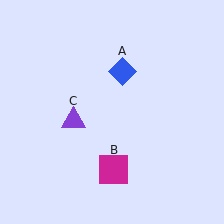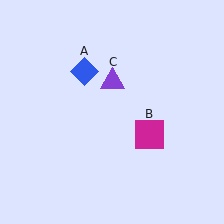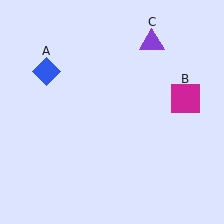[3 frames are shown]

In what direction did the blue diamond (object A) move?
The blue diamond (object A) moved left.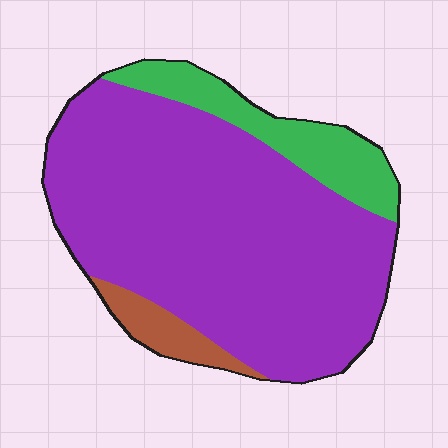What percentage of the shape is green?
Green takes up less than a sixth of the shape.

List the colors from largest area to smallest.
From largest to smallest: purple, green, brown.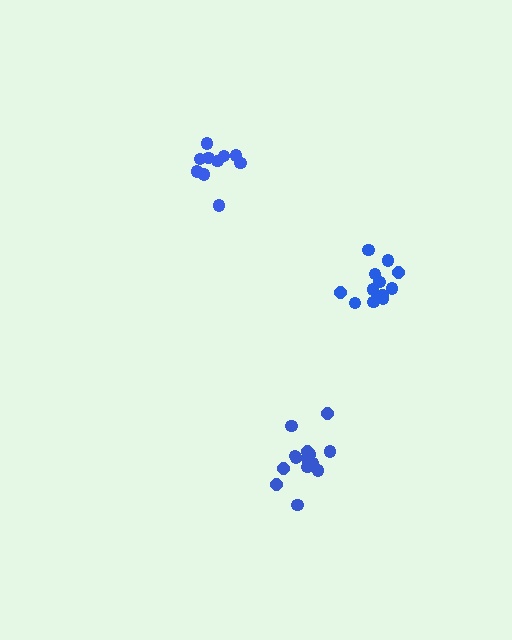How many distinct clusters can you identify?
There are 3 distinct clusters.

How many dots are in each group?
Group 1: 14 dots, Group 2: 13 dots, Group 3: 11 dots (38 total).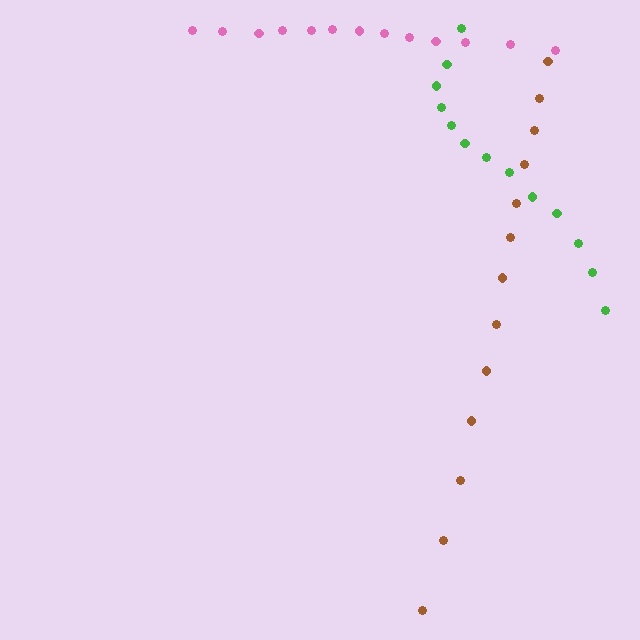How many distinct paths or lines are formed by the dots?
There are 3 distinct paths.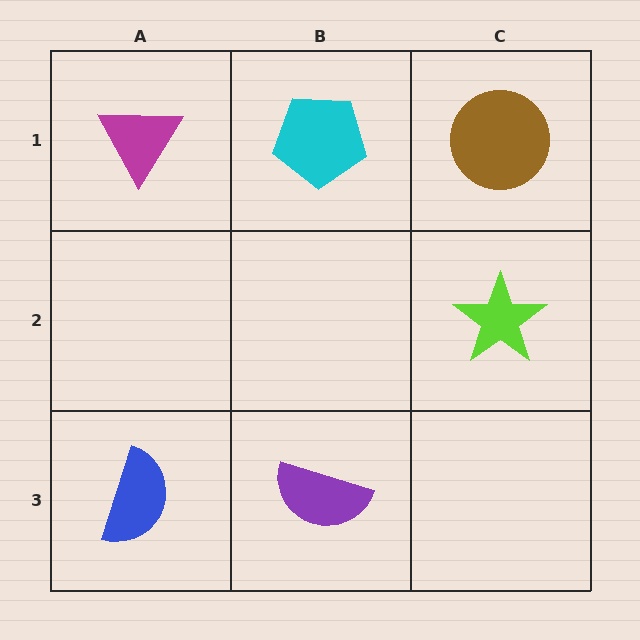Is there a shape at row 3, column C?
No, that cell is empty.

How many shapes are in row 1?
3 shapes.